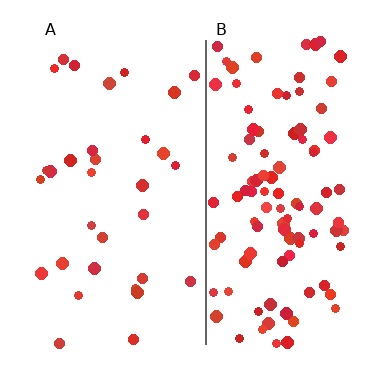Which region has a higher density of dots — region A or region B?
B (the right).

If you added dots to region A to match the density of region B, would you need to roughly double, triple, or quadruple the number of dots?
Approximately triple.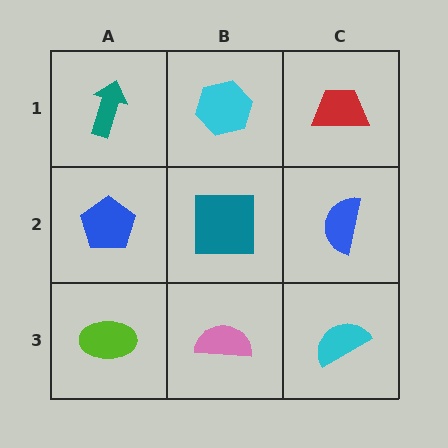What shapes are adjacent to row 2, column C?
A red trapezoid (row 1, column C), a cyan semicircle (row 3, column C), a teal square (row 2, column B).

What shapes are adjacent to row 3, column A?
A blue pentagon (row 2, column A), a pink semicircle (row 3, column B).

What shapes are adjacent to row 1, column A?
A blue pentagon (row 2, column A), a cyan hexagon (row 1, column B).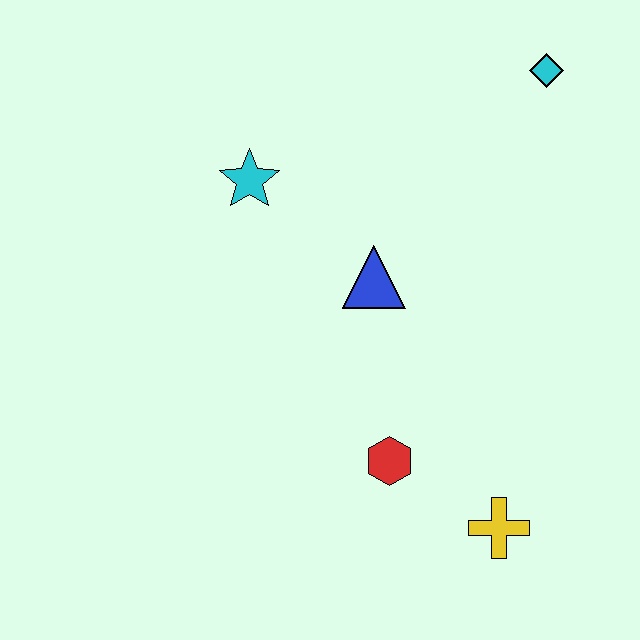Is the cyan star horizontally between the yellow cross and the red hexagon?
No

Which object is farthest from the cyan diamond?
The yellow cross is farthest from the cyan diamond.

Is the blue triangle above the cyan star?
No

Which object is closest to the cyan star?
The blue triangle is closest to the cyan star.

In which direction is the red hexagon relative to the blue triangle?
The red hexagon is below the blue triangle.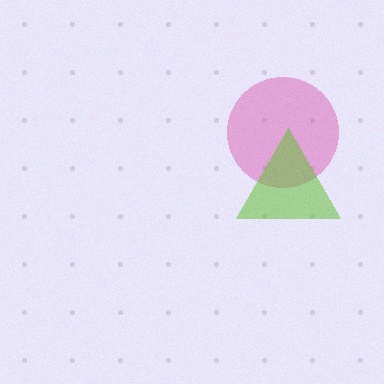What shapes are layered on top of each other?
The layered shapes are: a pink circle, a lime triangle.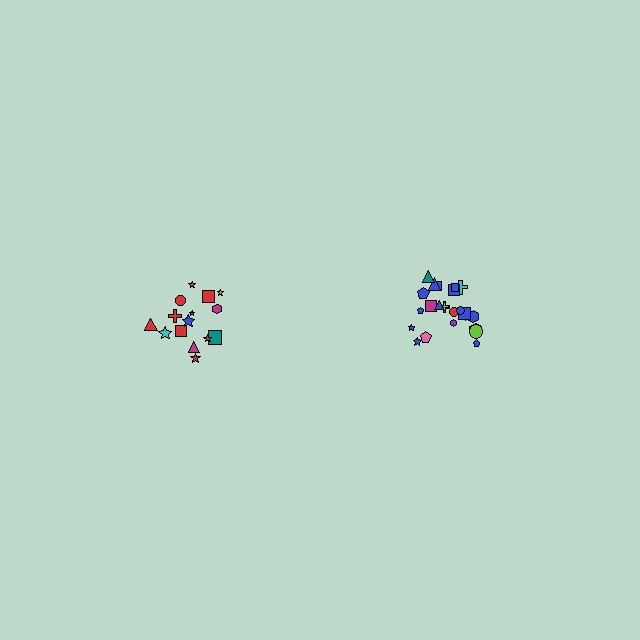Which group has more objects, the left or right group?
The right group.